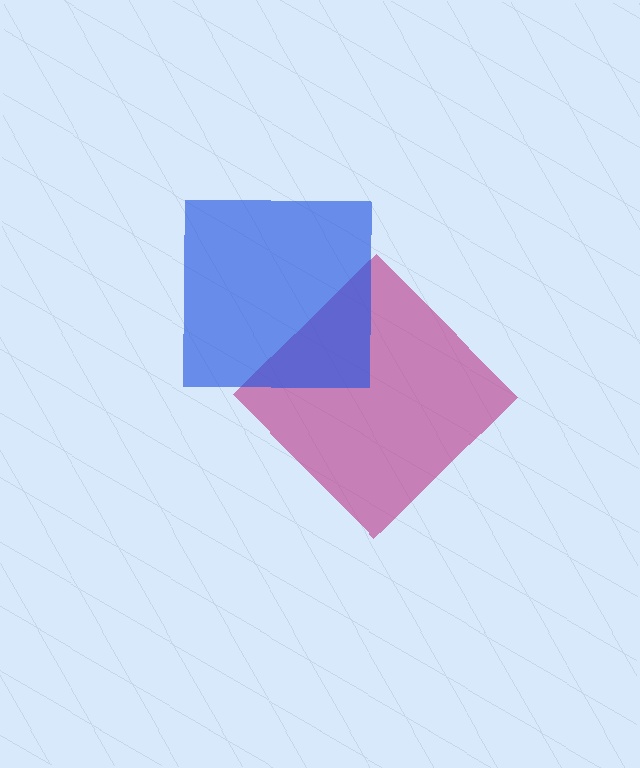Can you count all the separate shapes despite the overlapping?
Yes, there are 2 separate shapes.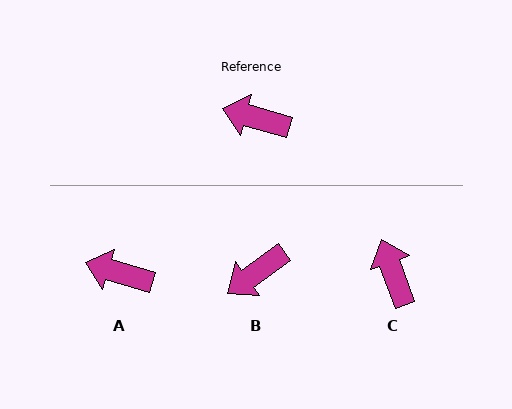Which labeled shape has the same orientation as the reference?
A.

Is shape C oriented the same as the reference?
No, it is off by about 54 degrees.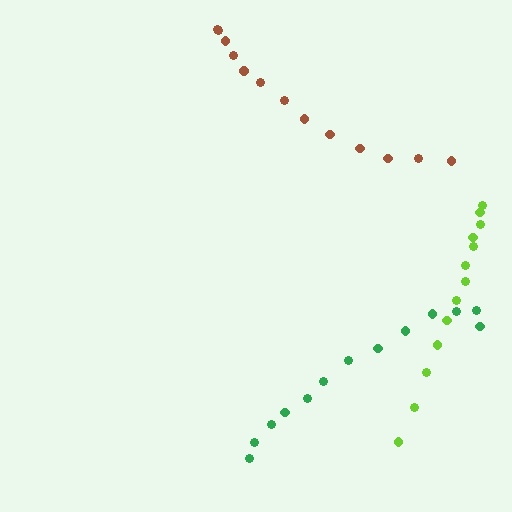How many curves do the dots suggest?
There are 3 distinct paths.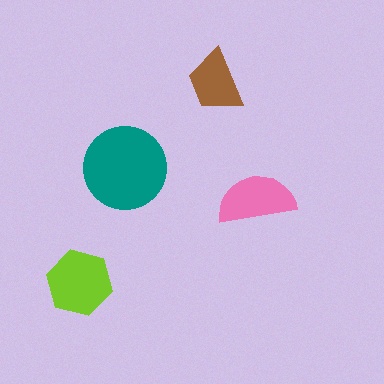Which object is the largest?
The teal circle.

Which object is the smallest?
The brown trapezoid.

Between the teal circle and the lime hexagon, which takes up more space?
The teal circle.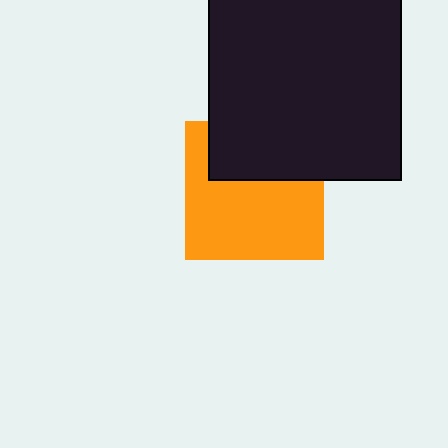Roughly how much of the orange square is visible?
About half of it is visible (roughly 63%).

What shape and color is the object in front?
The object in front is a black square.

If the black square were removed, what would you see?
You would see the complete orange square.